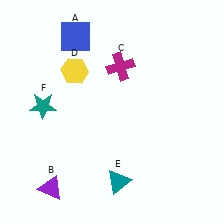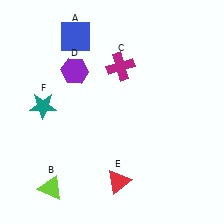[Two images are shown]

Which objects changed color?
B changed from purple to lime. D changed from yellow to purple. E changed from teal to red.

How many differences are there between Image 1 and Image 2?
There are 3 differences between the two images.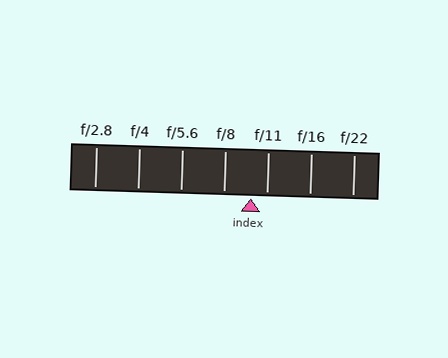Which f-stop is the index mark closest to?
The index mark is closest to f/11.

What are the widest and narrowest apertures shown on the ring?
The widest aperture shown is f/2.8 and the narrowest is f/22.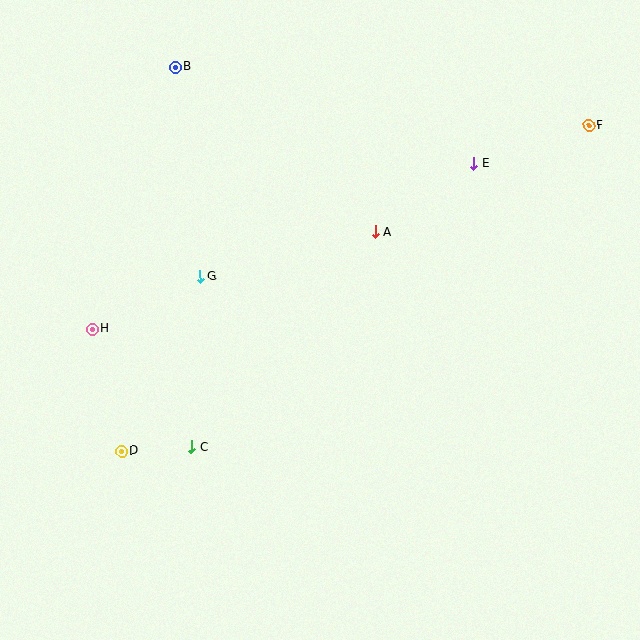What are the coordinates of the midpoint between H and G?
The midpoint between H and G is at (146, 303).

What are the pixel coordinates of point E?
Point E is at (474, 163).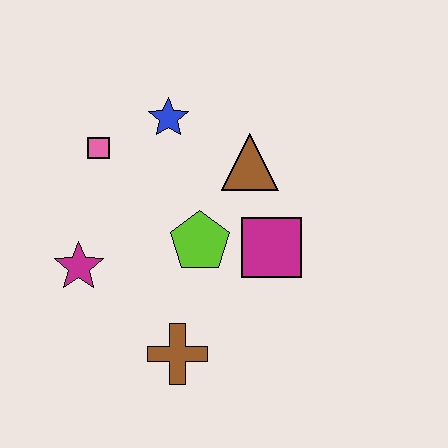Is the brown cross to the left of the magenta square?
Yes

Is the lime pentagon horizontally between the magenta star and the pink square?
No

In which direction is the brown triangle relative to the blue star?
The brown triangle is to the right of the blue star.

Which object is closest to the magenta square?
The lime pentagon is closest to the magenta square.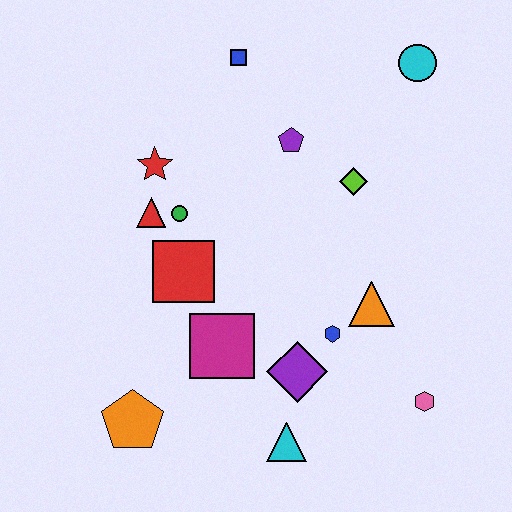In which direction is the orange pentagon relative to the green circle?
The orange pentagon is below the green circle.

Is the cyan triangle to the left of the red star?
No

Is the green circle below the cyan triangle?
No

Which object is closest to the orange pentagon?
The magenta square is closest to the orange pentagon.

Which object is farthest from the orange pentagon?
The cyan circle is farthest from the orange pentagon.